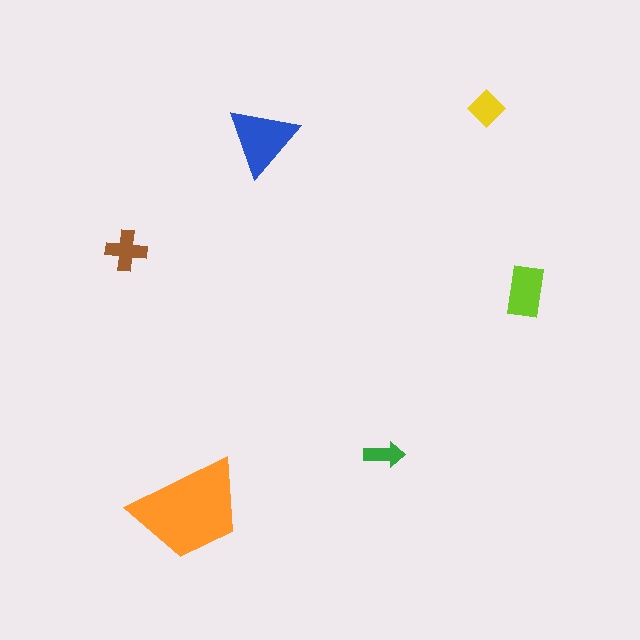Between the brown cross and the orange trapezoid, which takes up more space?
The orange trapezoid.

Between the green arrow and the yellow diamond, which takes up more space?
The yellow diamond.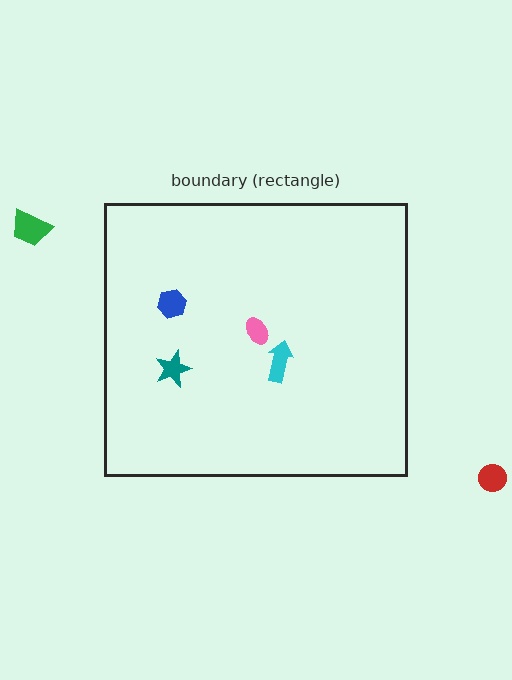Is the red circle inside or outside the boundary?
Outside.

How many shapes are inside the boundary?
4 inside, 2 outside.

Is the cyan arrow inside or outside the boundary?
Inside.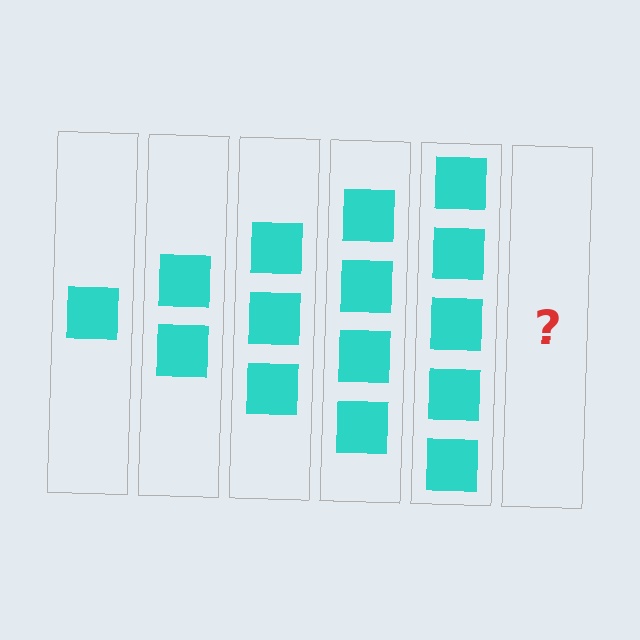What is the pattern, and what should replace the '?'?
The pattern is that each step adds one more square. The '?' should be 6 squares.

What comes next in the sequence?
The next element should be 6 squares.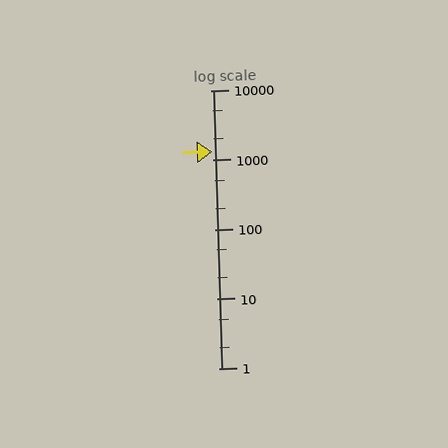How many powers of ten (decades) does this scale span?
The scale spans 4 decades, from 1 to 10000.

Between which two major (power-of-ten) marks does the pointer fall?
The pointer is between 1000 and 10000.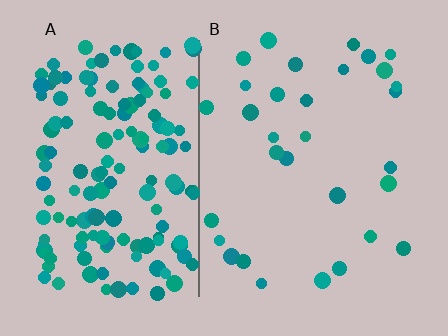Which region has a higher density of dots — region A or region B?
A (the left).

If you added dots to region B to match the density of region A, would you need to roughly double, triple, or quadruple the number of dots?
Approximately quadruple.